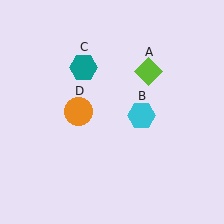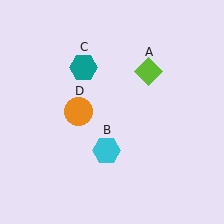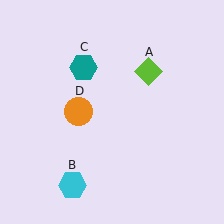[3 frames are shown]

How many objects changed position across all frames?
1 object changed position: cyan hexagon (object B).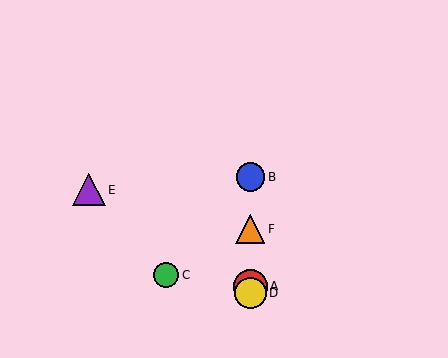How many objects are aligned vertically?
4 objects (A, B, D, F) are aligned vertically.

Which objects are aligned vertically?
Objects A, B, D, F are aligned vertically.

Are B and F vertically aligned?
Yes, both are at x≈250.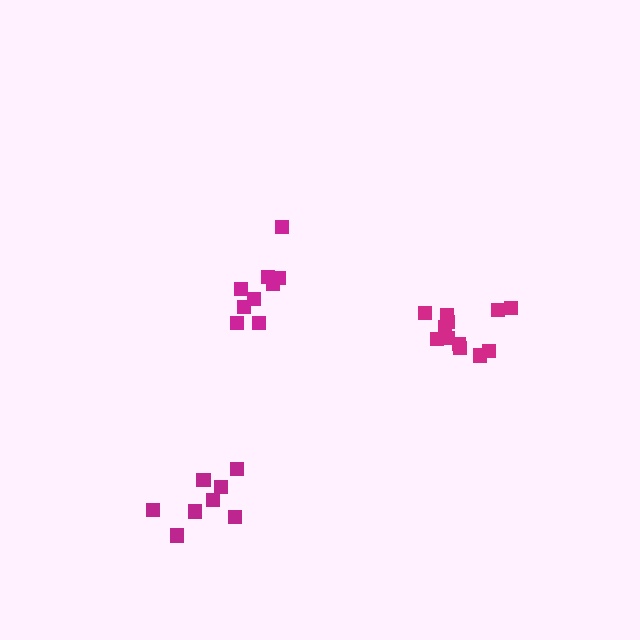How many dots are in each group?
Group 1: 8 dots, Group 2: 13 dots, Group 3: 9 dots (30 total).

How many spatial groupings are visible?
There are 3 spatial groupings.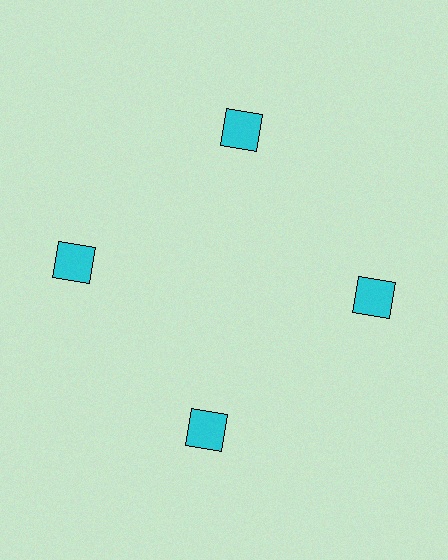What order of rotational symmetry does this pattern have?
This pattern has 4-fold rotational symmetry.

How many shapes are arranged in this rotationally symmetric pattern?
There are 4 shapes, arranged in 4 groups of 1.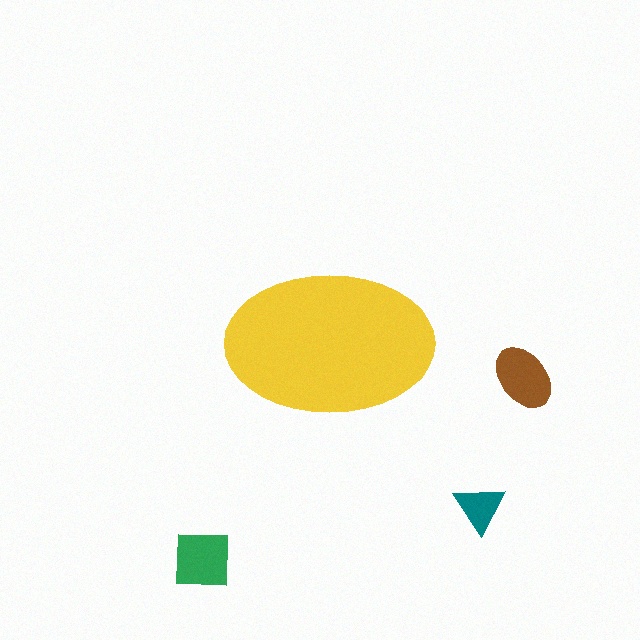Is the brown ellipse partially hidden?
No, the brown ellipse is fully visible.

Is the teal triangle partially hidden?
No, the teal triangle is fully visible.